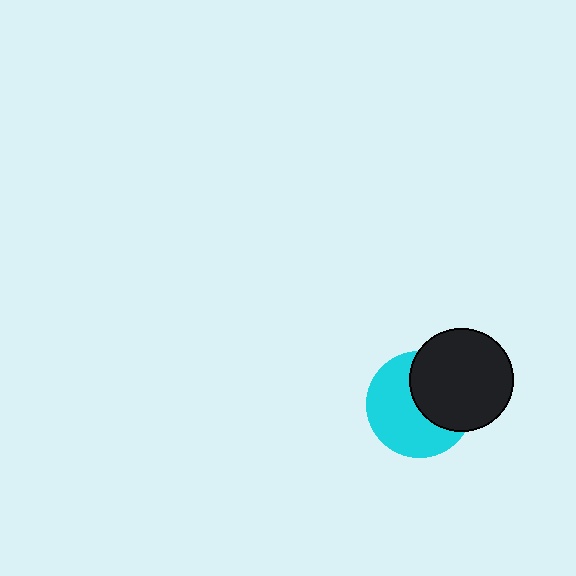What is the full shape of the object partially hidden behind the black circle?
The partially hidden object is a cyan circle.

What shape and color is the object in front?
The object in front is a black circle.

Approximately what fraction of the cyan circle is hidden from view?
Roughly 43% of the cyan circle is hidden behind the black circle.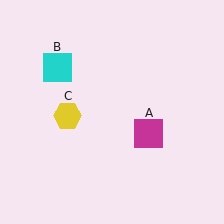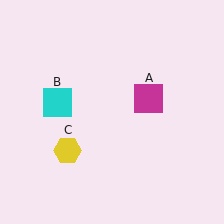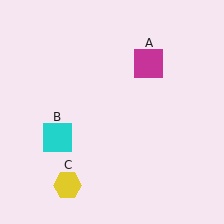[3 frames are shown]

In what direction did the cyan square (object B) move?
The cyan square (object B) moved down.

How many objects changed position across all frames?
3 objects changed position: magenta square (object A), cyan square (object B), yellow hexagon (object C).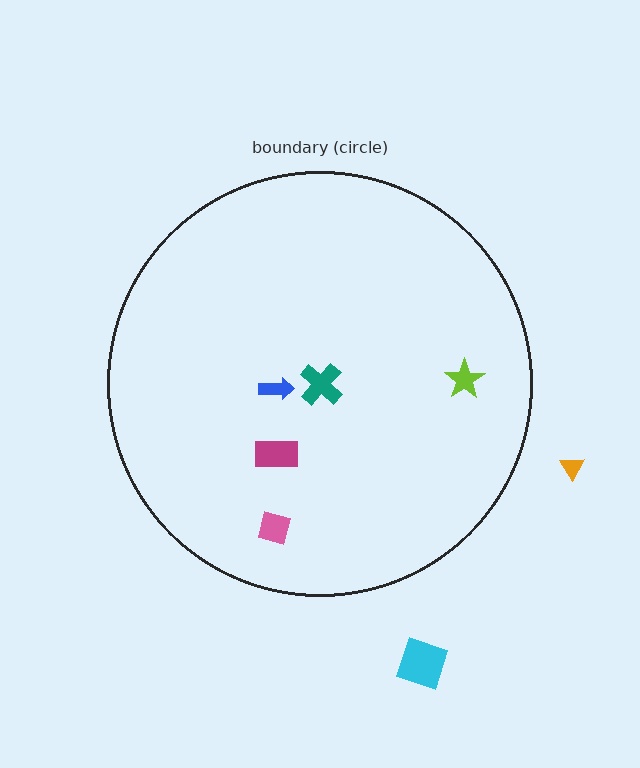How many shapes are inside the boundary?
5 inside, 2 outside.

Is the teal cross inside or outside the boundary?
Inside.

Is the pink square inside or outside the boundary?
Inside.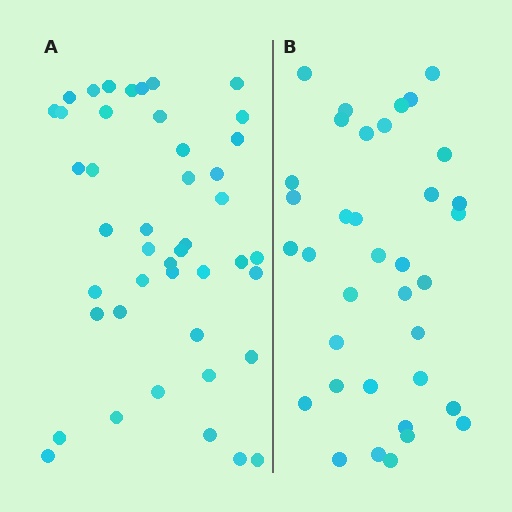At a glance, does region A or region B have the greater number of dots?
Region A (the left region) has more dots.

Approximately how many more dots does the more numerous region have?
Region A has roughly 8 or so more dots than region B.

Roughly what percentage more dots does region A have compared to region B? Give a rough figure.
About 20% more.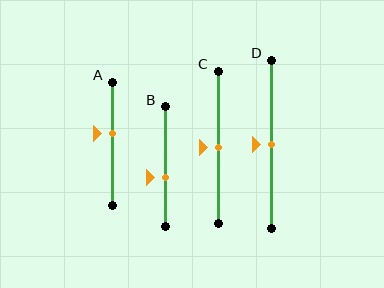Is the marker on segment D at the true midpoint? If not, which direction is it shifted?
Yes, the marker on segment D is at the true midpoint.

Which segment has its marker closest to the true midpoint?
Segment C has its marker closest to the true midpoint.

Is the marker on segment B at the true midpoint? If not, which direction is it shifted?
No, the marker on segment B is shifted downward by about 9% of the segment length.